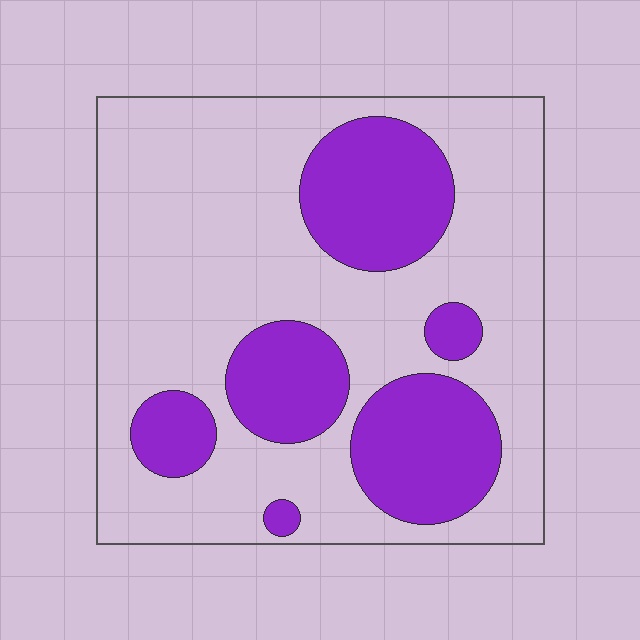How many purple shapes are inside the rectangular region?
6.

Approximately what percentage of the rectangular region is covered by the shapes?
Approximately 30%.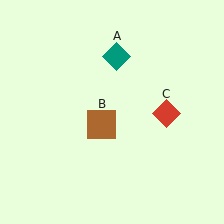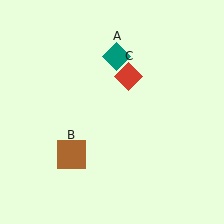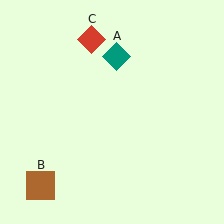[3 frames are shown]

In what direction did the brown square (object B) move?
The brown square (object B) moved down and to the left.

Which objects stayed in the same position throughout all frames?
Teal diamond (object A) remained stationary.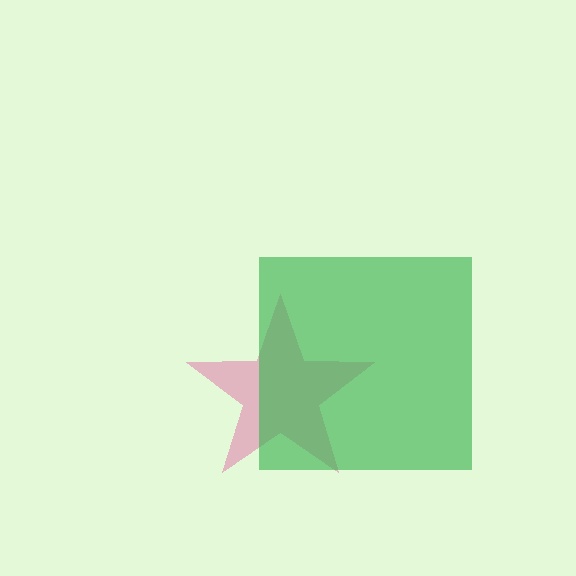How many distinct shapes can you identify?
There are 2 distinct shapes: a pink star, a green square.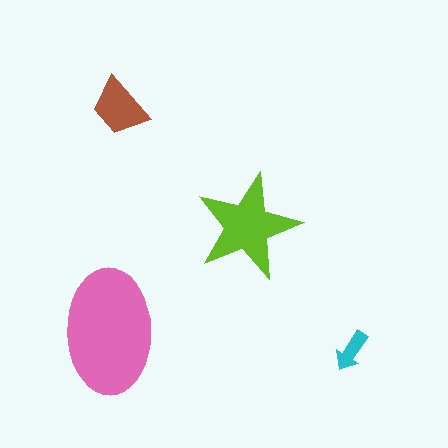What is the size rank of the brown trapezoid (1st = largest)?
3rd.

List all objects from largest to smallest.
The pink ellipse, the lime star, the brown trapezoid, the cyan arrow.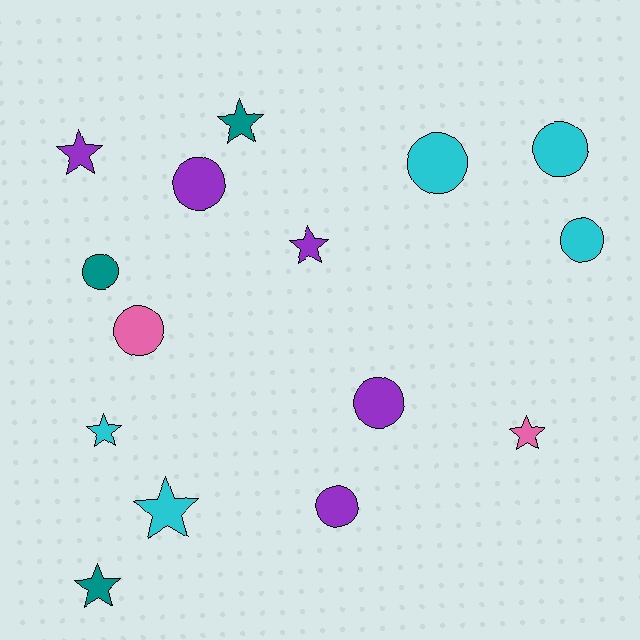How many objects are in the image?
There are 15 objects.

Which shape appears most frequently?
Circle, with 8 objects.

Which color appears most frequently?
Cyan, with 5 objects.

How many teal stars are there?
There are 2 teal stars.